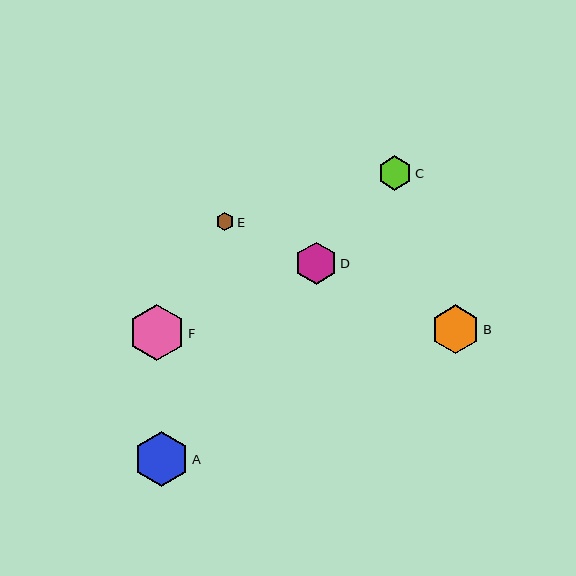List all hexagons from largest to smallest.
From largest to smallest: F, A, B, D, C, E.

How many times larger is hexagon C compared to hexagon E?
Hexagon C is approximately 1.9 times the size of hexagon E.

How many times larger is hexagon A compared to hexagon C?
Hexagon A is approximately 1.6 times the size of hexagon C.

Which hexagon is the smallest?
Hexagon E is the smallest with a size of approximately 18 pixels.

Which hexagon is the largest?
Hexagon F is the largest with a size of approximately 56 pixels.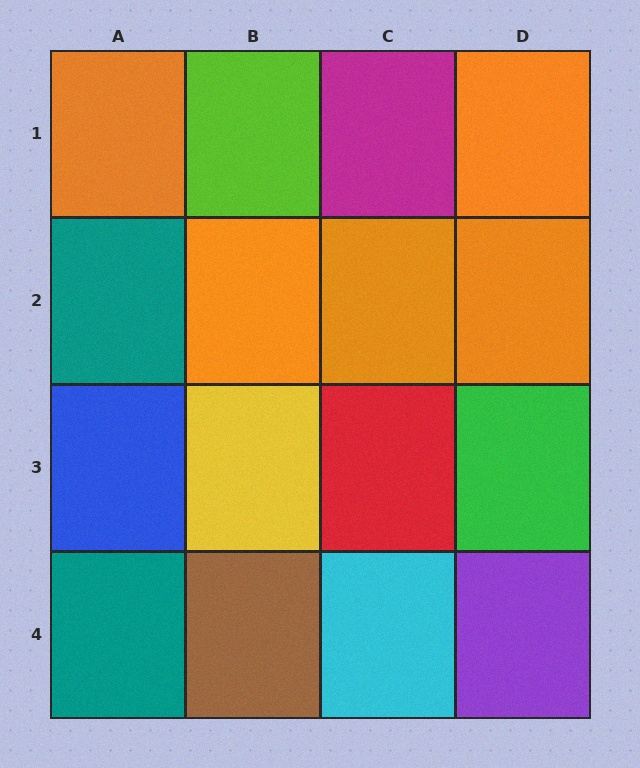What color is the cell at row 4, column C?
Cyan.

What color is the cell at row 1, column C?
Magenta.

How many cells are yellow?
1 cell is yellow.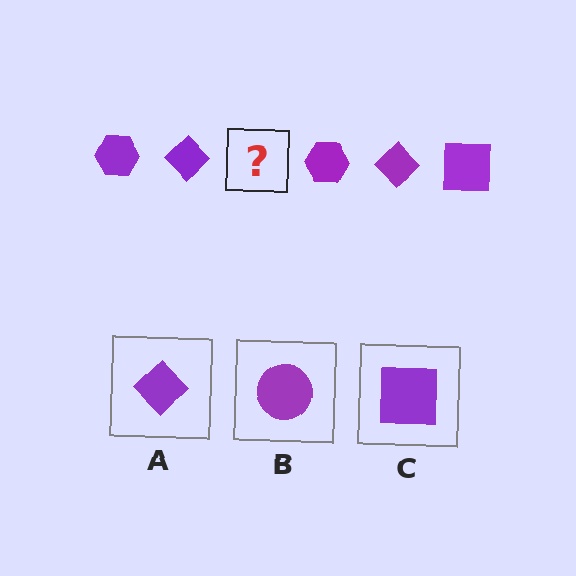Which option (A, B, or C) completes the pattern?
C.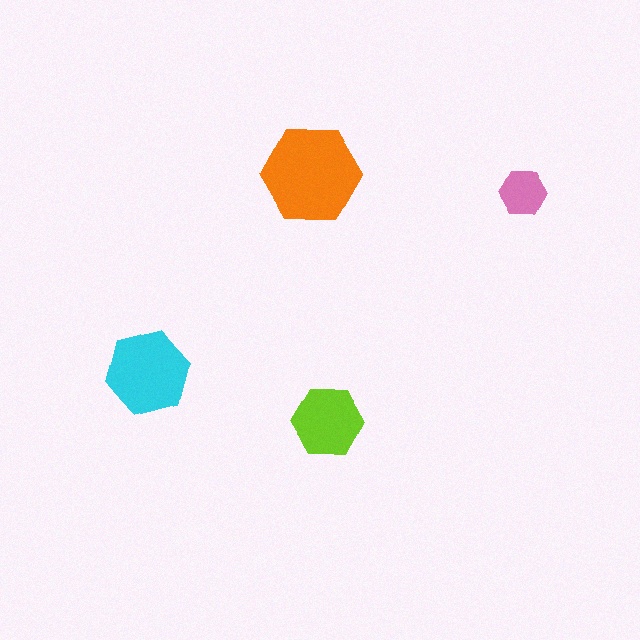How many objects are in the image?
There are 4 objects in the image.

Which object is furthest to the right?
The pink hexagon is rightmost.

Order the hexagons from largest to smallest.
the orange one, the cyan one, the lime one, the pink one.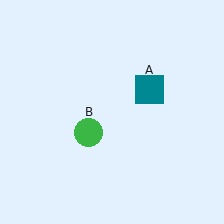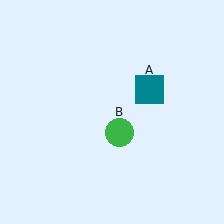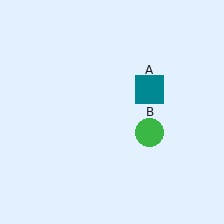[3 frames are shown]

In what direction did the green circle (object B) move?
The green circle (object B) moved right.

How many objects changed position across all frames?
1 object changed position: green circle (object B).